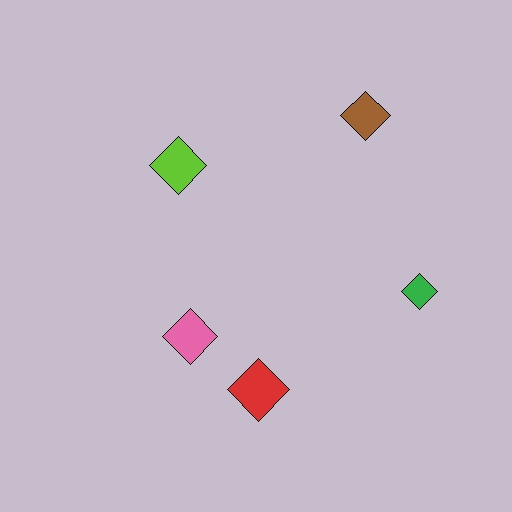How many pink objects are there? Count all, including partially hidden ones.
There is 1 pink object.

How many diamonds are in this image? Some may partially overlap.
There are 5 diamonds.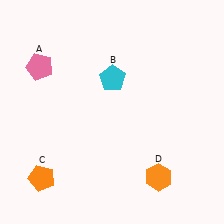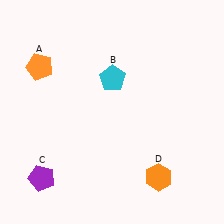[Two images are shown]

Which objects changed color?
A changed from pink to orange. C changed from orange to purple.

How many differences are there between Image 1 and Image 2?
There are 2 differences between the two images.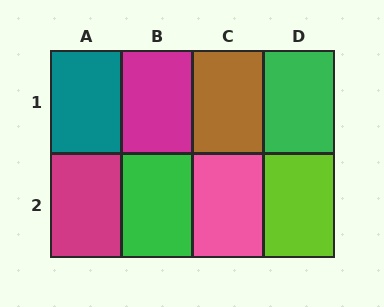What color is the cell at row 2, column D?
Lime.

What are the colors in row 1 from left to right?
Teal, magenta, brown, green.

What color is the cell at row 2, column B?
Green.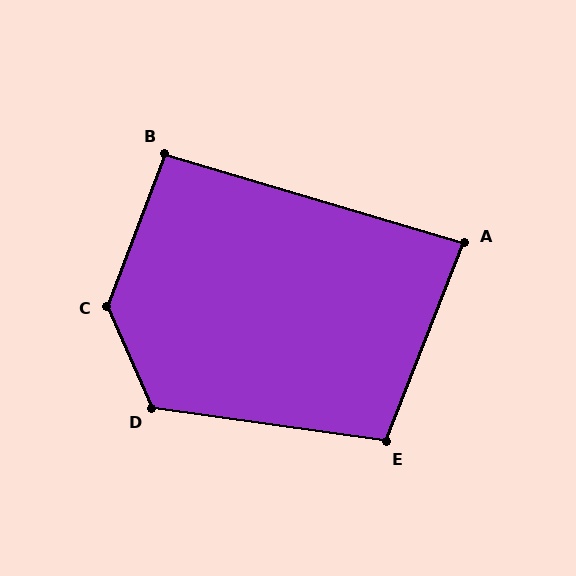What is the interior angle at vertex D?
Approximately 122 degrees (obtuse).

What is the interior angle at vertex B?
Approximately 94 degrees (approximately right).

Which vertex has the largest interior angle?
C, at approximately 136 degrees.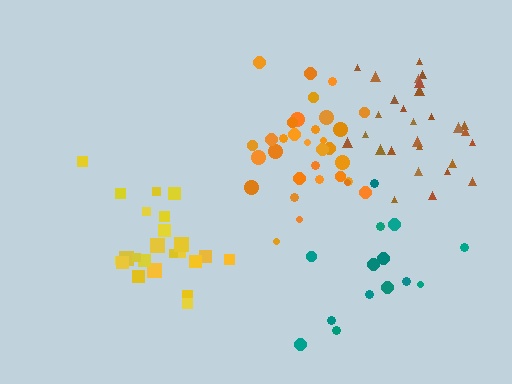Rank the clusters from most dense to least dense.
orange, yellow, brown, teal.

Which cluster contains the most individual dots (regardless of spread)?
Orange (32).